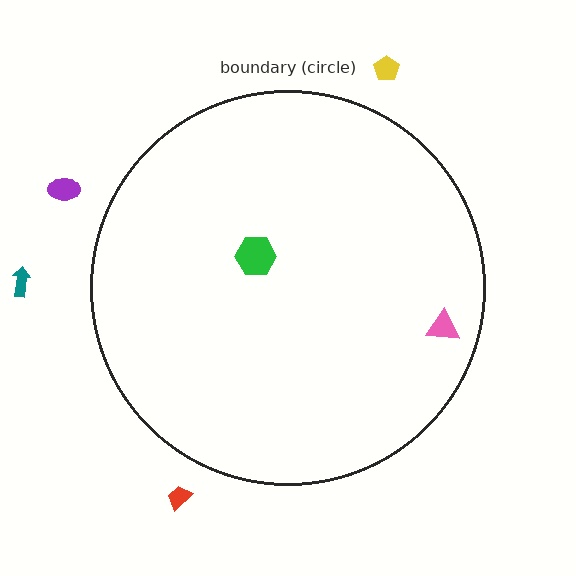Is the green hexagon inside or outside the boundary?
Inside.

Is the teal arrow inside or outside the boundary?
Outside.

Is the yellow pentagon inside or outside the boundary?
Outside.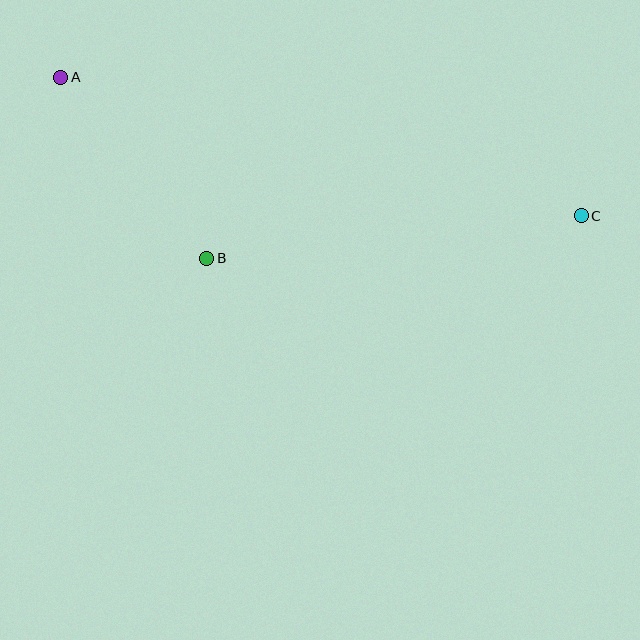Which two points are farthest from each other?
Points A and C are farthest from each other.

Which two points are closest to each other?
Points A and B are closest to each other.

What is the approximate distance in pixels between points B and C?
The distance between B and C is approximately 377 pixels.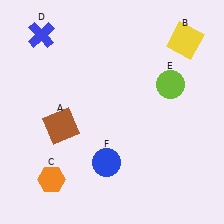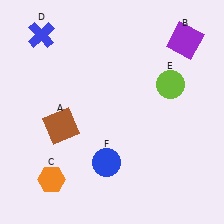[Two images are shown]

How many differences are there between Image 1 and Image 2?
There is 1 difference between the two images.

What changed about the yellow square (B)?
In Image 1, B is yellow. In Image 2, it changed to purple.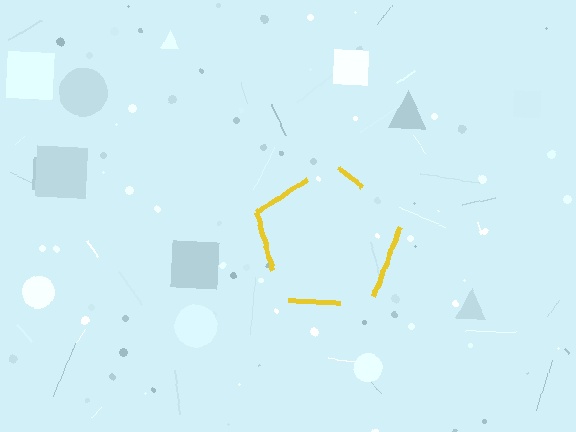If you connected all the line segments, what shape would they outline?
They would outline a pentagon.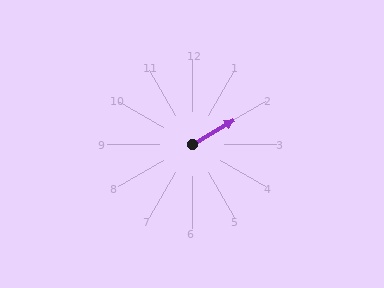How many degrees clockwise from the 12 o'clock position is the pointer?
Approximately 60 degrees.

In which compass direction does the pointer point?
Northeast.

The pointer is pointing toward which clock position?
Roughly 2 o'clock.